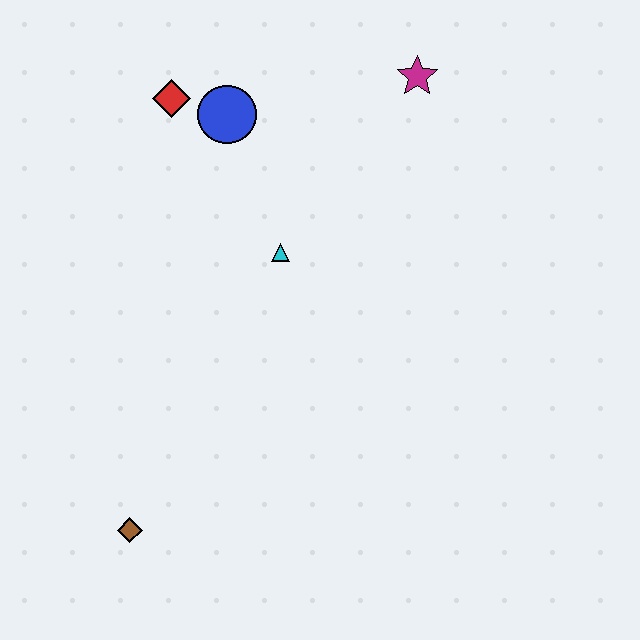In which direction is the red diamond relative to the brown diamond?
The red diamond is above the brown diamond.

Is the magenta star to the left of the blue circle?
No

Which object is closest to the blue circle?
The red diamond is closest to the blue circle.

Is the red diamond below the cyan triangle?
No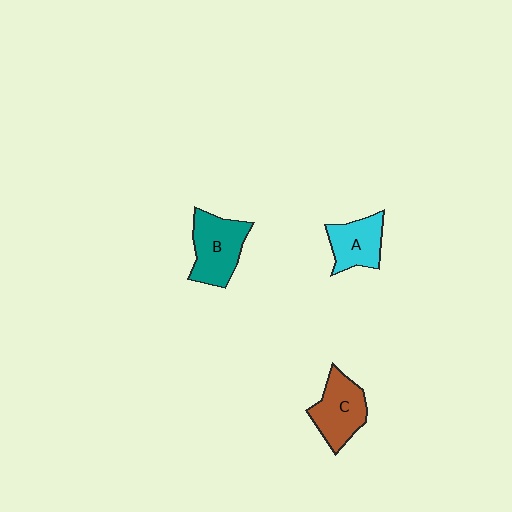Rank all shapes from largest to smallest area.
From largest to smallest: B (teal), C (brown), A (cyan).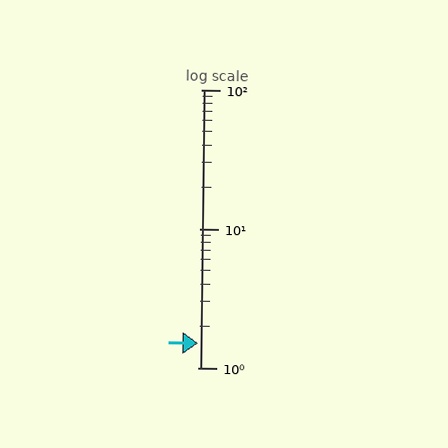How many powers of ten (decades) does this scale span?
The scale spans 2 decades, from 1 to 100.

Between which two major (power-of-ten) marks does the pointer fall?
The pointer is between 1 and 10.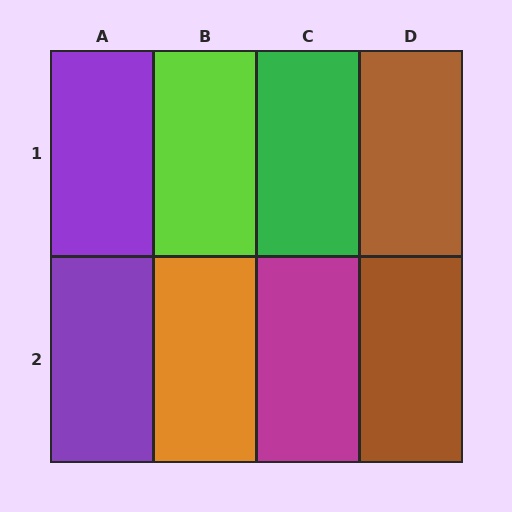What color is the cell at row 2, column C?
Magenta.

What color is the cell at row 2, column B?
Orange.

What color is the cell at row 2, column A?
Purple.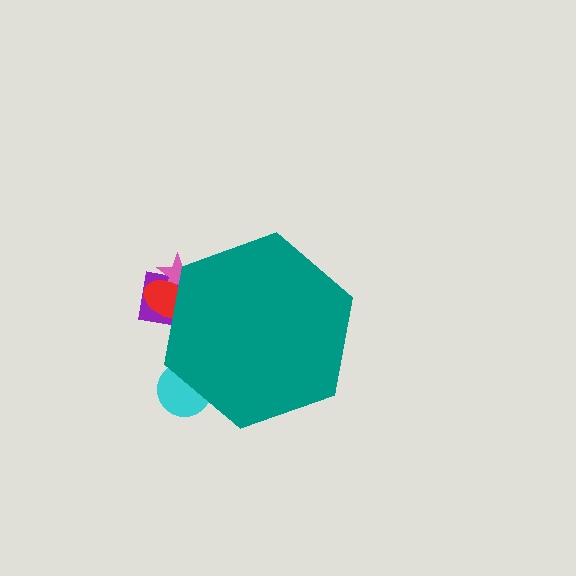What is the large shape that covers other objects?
A teal hexagon.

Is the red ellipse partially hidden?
Yes, the red ellipse is partially hidden behind the teal hexagon.